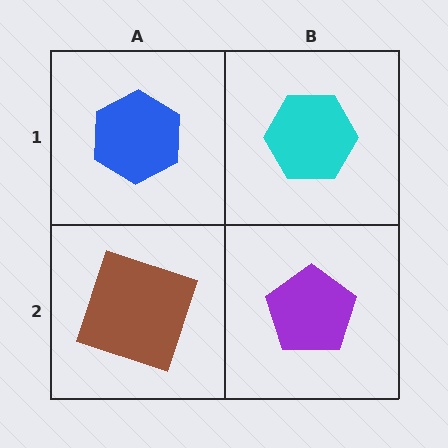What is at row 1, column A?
A blue hexagon.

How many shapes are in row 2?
2 shapes.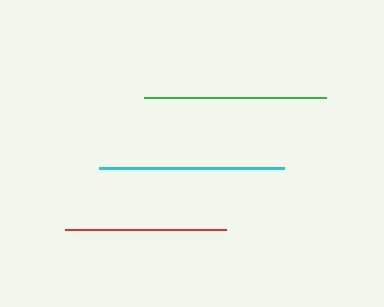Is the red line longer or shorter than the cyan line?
The cyan line is longer than the red line.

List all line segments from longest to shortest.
From longest to shortest: cyan, green, red.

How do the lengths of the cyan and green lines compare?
The cyan and green lines are approximately the same length.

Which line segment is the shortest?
The red line is the shortest at approximately 161 pixels.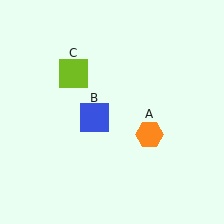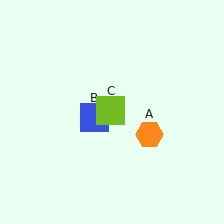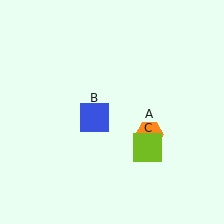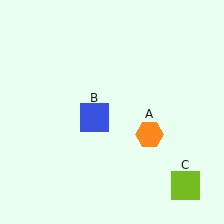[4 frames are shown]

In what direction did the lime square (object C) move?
The lime square (object C) moved down and to the right.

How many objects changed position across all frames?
1 object changed position: lime square (object C).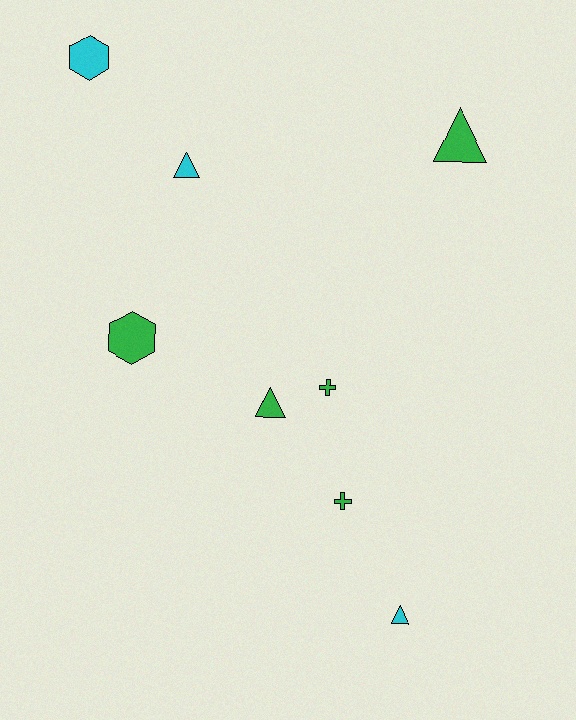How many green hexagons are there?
There is 1 green hexagon.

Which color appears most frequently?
Green, with 5 objects.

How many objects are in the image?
There are 8 objects.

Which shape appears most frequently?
Triangle, with 4 objects.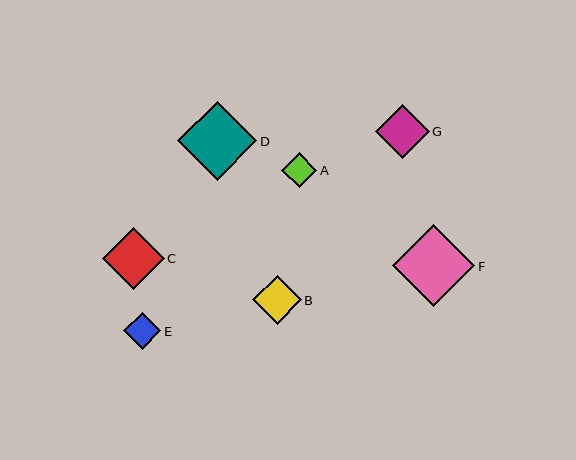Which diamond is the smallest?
Diamond A is the smallest with a size of approximately 36 pixels.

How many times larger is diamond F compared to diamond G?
Diamond F is approximately 1.5 times the size of diamond G.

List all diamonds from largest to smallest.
From largest to smallest: F, D, C, G, B, E, A.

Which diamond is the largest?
Diamond F is the largest with a size of approximately 83 pixels.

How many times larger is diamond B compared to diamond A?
Diamond B is approximately 1.4 times the size of diamond A.